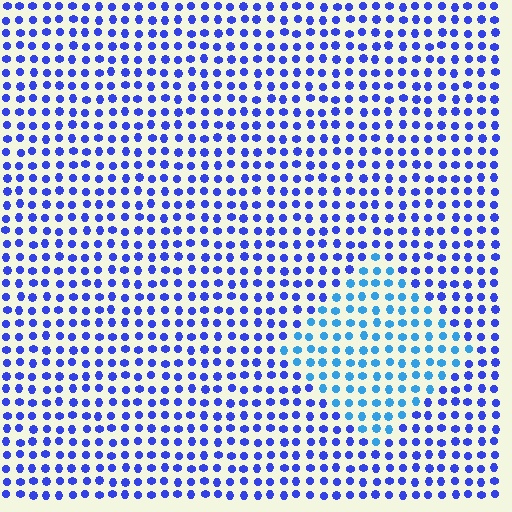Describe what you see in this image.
The image is filled with small blue elements in a uniform arrangement. A diamond-shaped region is visible where the elements are tinted to a slightly different hue, forming a subtle color boundary.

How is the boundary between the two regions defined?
The boundary is defined purely by a slight shift in hue (about 32 degrees). Spacing, size, and orientation are identical on both sides.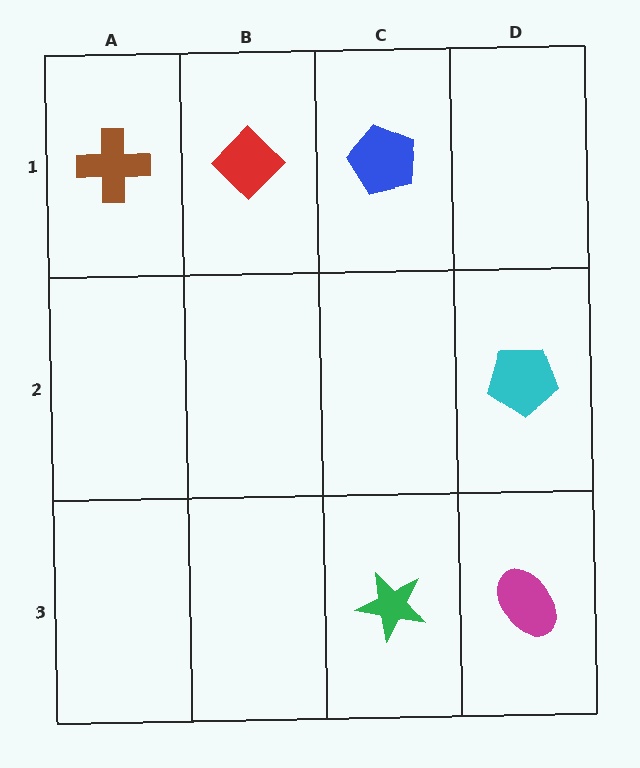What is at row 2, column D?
A cyan pentagon.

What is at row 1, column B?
A red diamond.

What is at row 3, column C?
A green star.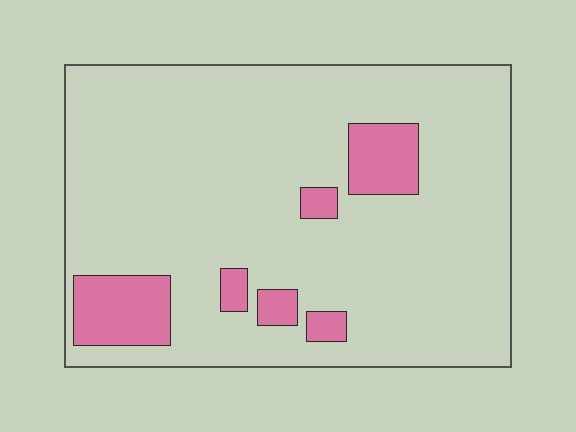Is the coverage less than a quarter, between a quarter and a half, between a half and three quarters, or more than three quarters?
Less than a quarter.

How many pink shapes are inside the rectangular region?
6.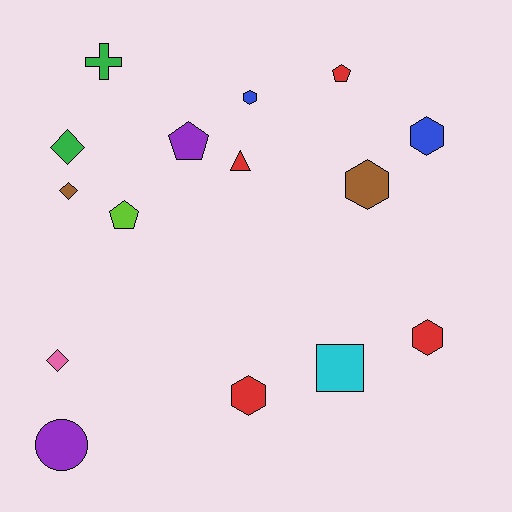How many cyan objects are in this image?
There is 1 cyan object.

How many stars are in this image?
There are no stars.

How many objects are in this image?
There are 15 objects.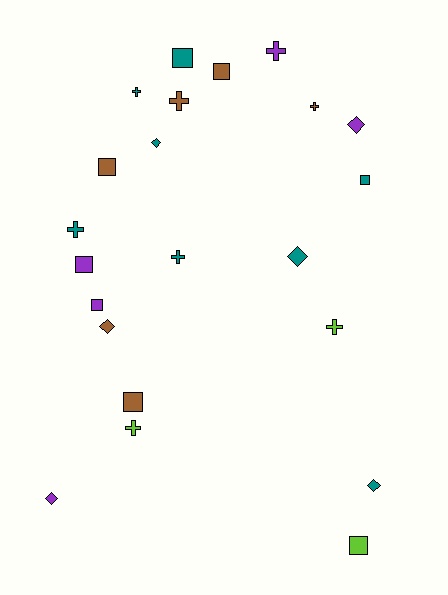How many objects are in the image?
There are 22 objects.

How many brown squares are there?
There are 3 brown squares.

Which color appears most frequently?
Teal, with 8 objects.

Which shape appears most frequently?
Cross, with 8 objects.